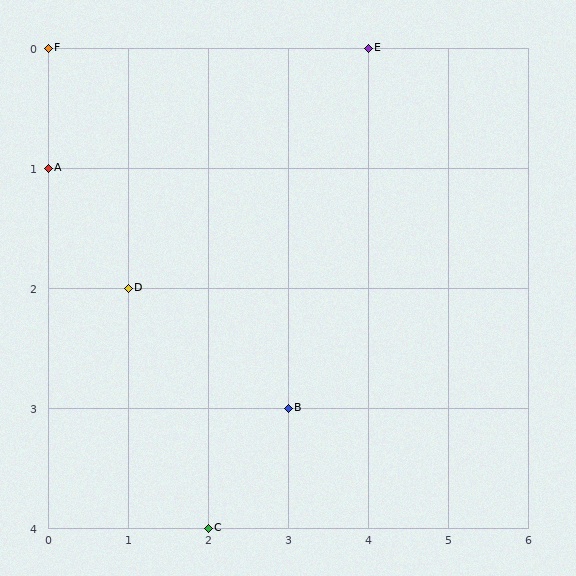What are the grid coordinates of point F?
Point F is at grid coordinates (0, 0).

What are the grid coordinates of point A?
Point A is at grid coordinates (0, 1).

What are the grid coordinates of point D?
Point D is at grid coordinates (1, 2).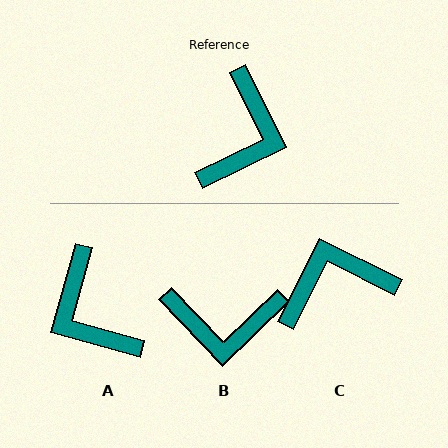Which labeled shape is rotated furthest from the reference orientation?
A, about 132 degrees away.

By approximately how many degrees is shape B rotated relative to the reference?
Approximately 72 degrees clockwise.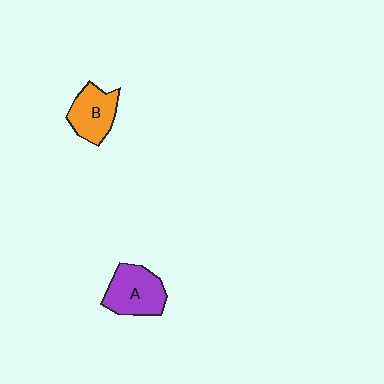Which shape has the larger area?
Shape A (purple).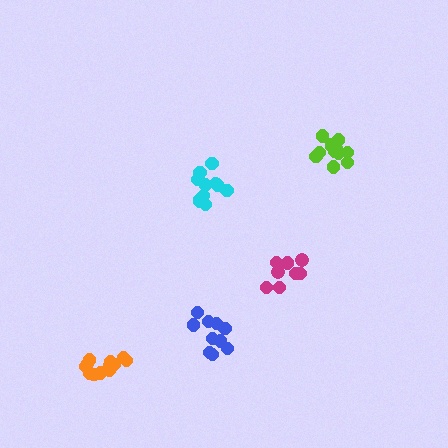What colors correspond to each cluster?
The clusters are colored: lime, magenta, cyan, blue, orange.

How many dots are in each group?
Group 1: 13 dots, Group 2: 8 dots, Group 3: 11 dots, Group 4: 10 dots, Group 5: 12 dots (54 total).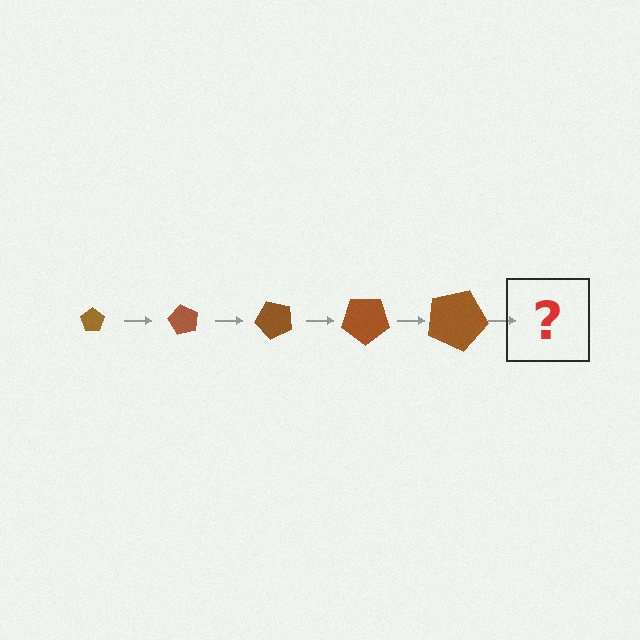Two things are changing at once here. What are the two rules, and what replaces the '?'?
The two rules are that the pentagon grows larger each step and it rotates 60 degrees each step. The '?' should be a pentagon, larger than the previous one and rotated 300 degrees from the start.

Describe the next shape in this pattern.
It should be a pentagon, larger than the previous one and rotated 300 degrees from the start.